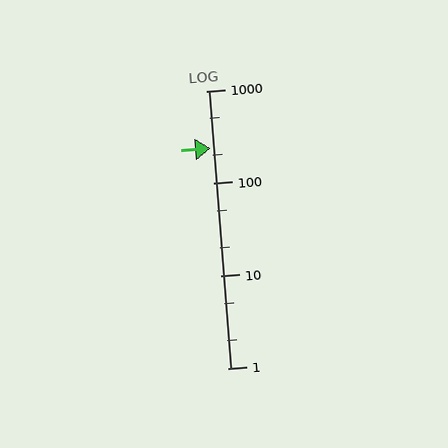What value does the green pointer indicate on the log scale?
The pointer indicates approximately 240.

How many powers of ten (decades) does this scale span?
The scale spans 3 decades, from 1 to 1000.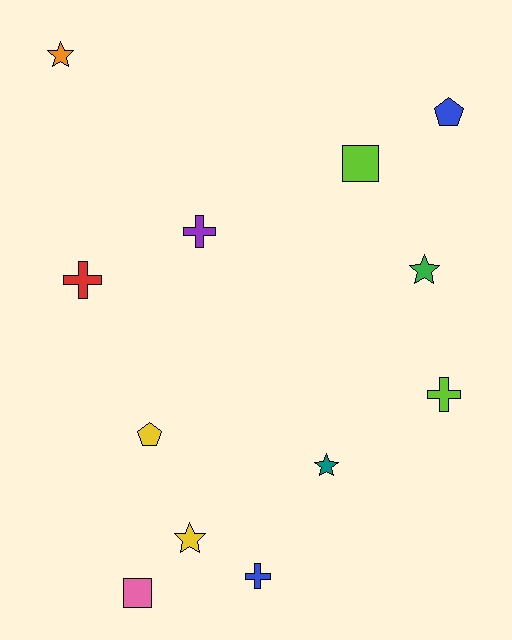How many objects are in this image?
There are 12 objects.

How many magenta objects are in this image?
There are no magenta objects.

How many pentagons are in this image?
There are 2 pentagons.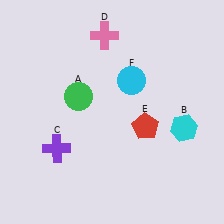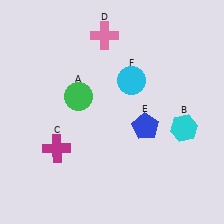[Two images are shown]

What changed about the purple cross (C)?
In Image 1, C is purple. In Image 2, it changed to magenta.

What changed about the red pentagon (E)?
In Image 1, E is red. In Image 2, it changed to blue.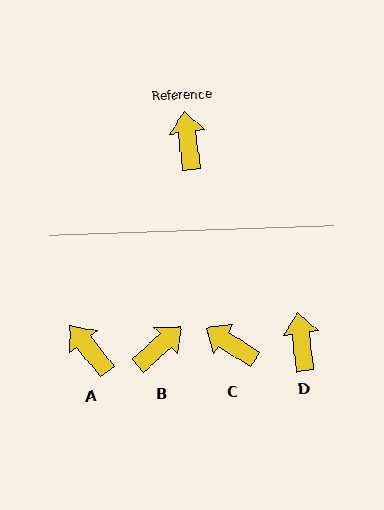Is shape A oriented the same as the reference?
No, it is off by about 32 degrees.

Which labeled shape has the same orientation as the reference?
D.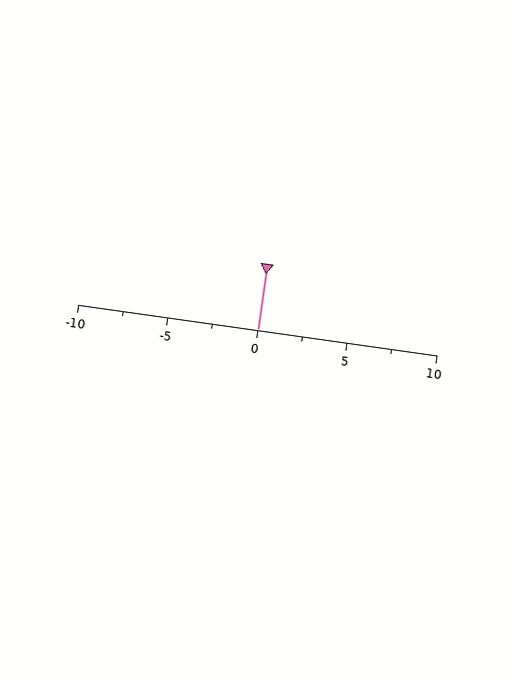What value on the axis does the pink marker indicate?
The marker indicates approximately 0.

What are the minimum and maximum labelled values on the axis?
The axis runs from -10 to 10.